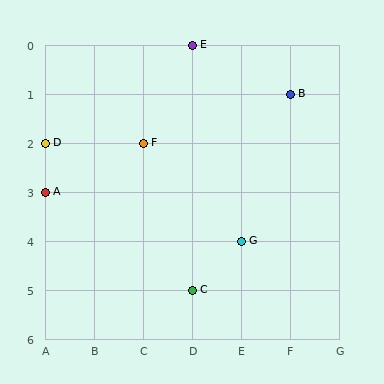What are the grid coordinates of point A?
Point A is at grid coordinates (A, 3).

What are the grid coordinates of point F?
Point F is at grid coordinates (C, 2).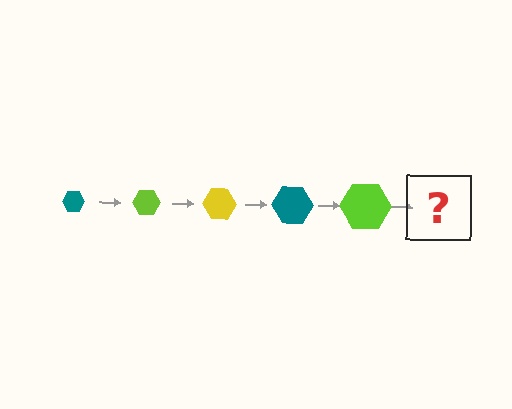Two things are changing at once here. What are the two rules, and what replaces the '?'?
The two rules are that the hexagon grows larger each step and the color cycles through teal, lime, and yellow. The '?' should be a yellow hexagon, larger than the previous one.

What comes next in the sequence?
The next element should be a yellow hexagon, larger than the previous one.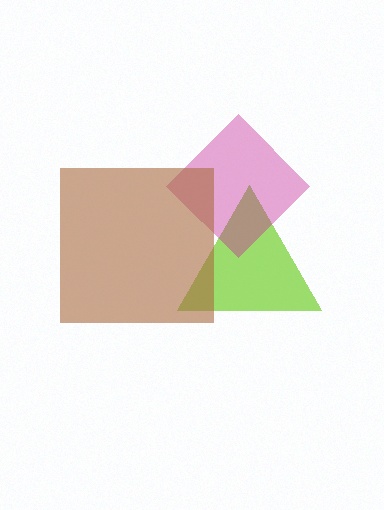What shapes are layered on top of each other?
The layered shapes are: a lime triangle, a magenta diamond, a brown square.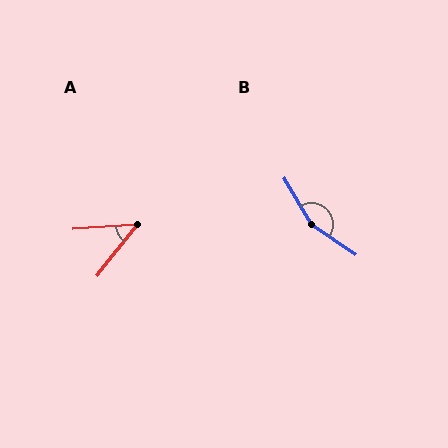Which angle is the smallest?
A, at approximately 48 degrees.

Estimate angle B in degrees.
Approximately 155 degrees.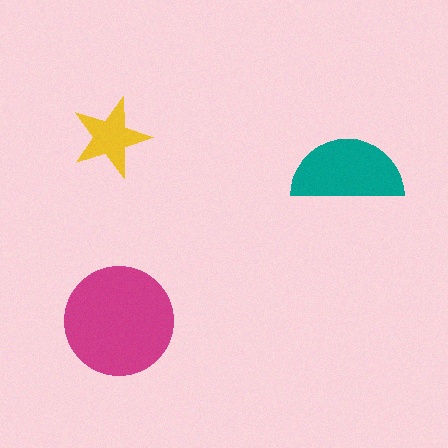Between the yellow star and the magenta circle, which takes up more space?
The magenta circle.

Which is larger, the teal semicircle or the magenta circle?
The magenta circle.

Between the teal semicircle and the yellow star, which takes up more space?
The teal semicircle.